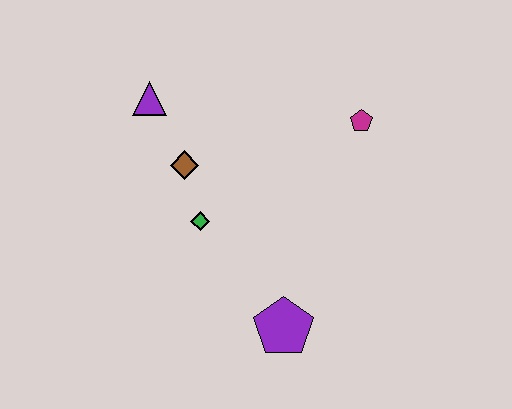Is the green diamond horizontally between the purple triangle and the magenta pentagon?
Yes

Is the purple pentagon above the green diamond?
No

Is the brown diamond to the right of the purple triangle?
Yes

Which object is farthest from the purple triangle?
The purple pentagon is farthest from the purple triangle.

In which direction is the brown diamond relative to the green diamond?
The brown diamond is above the green diamond.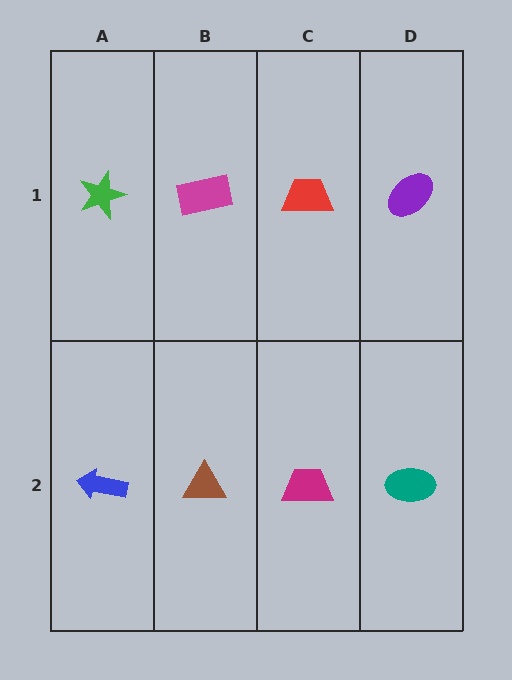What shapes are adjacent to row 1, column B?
A brown triangle (row 2, column B), a green star (row 1, column A), a red trapezoid (row 1, column C).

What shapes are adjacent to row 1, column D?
A teal ellipse (row 2, column D), a red trapezoid (row 1, column C).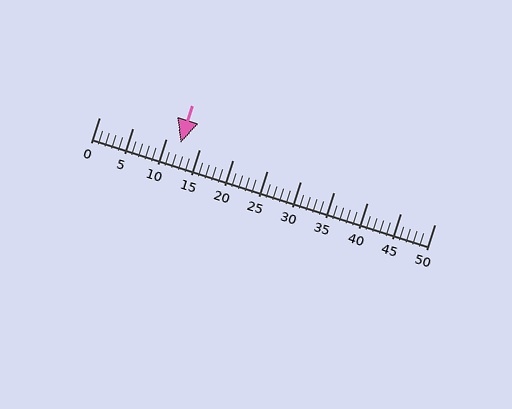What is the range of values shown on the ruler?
The ruler shows values from 0 to 50.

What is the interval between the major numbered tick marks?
The major tick marks are spaced 5 units apart.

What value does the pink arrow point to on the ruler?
The pink arrow points to approximately 12.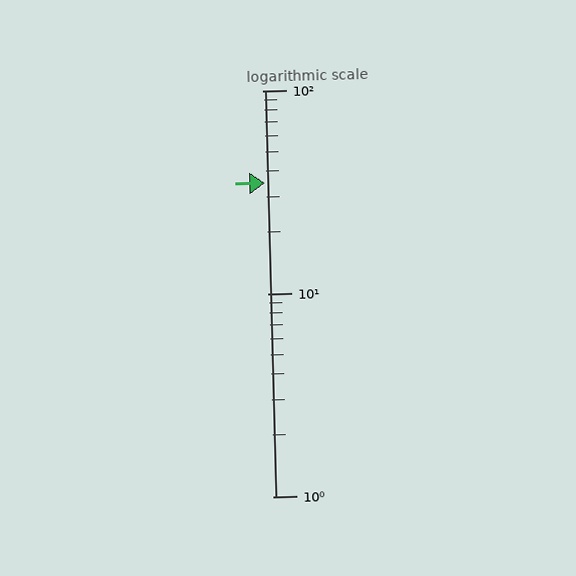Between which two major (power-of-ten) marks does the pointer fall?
The pointer is between 10 and 100.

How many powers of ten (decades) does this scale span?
The scale spans 2 decades, from 1 to 100.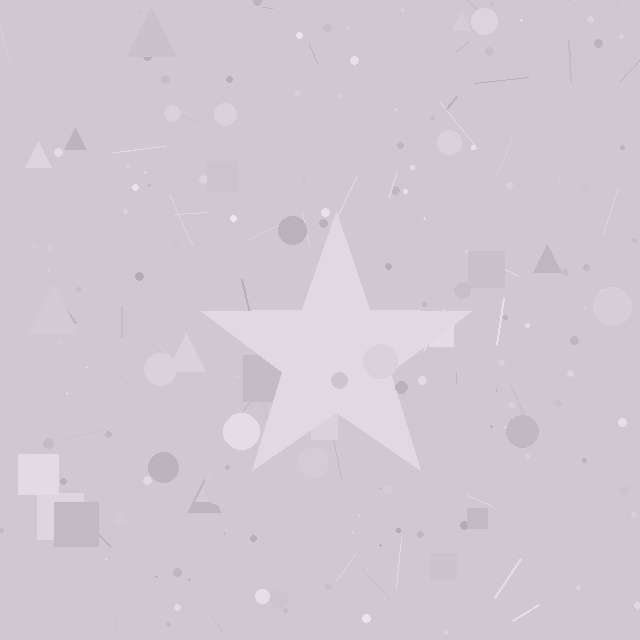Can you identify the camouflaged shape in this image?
The camouflaged shape is a star.